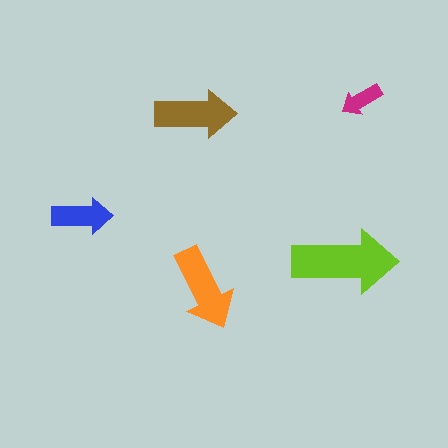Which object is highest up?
The magenta arrow is topmost.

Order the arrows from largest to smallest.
the lime one, the orange one, the brown one, the blue one, the magenta one.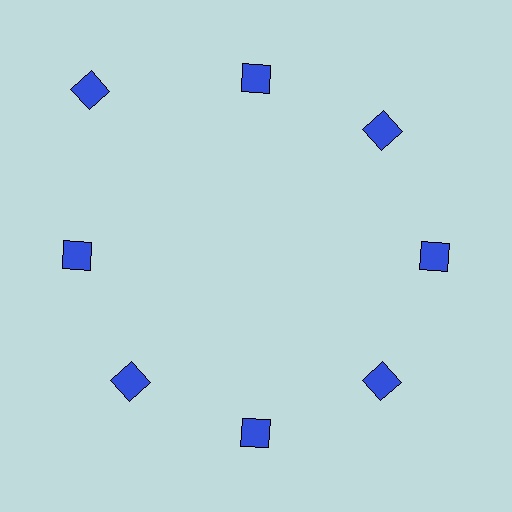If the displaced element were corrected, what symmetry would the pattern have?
It would have 8-fold rotational symmetry — the pattern would map onto itself every 45 degrees.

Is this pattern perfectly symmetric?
No. The 8 blue diamonds are arranged in a ring, but one element near the 10 o'clock position is pushed outward from the center, breaking the 8-fold rotational symmetry.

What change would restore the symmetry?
The symmetry would be restored by moving it inward, back onto the ring so that all 8 diamonds sit at equal angles and equal distance from the center.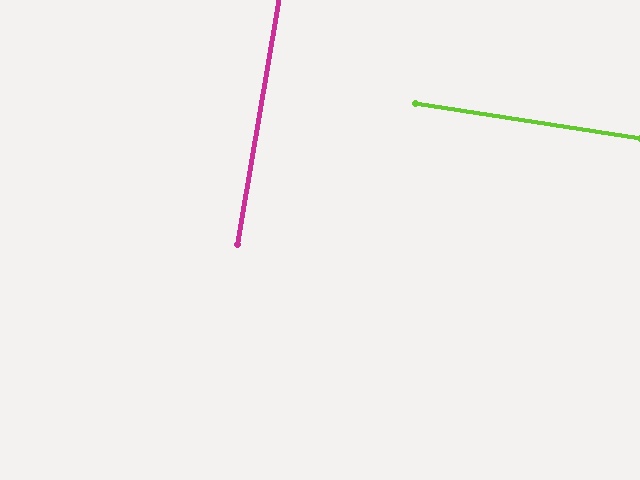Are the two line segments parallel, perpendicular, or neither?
Perpendicular — they meet at approximately 89°.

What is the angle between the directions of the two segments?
Approximately 89 degrees.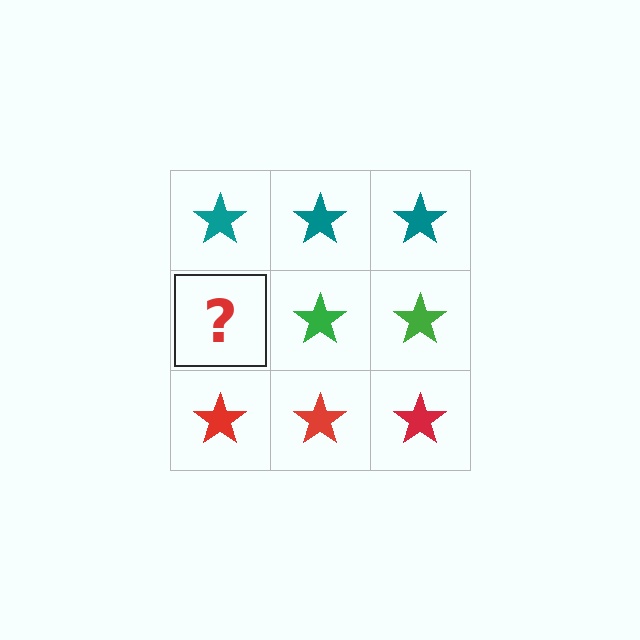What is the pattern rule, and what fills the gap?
The rule is that each row has a consistent color. The gap should be filled with a green star.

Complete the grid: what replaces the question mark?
The question mark should be replaced with a green star.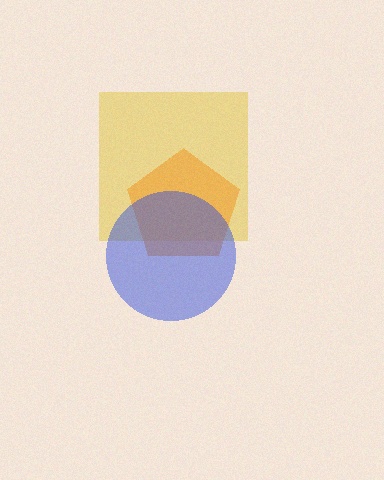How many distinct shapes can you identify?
There are 3 distinct shapes: a yellow square, an orange pentagon, a blue circle.